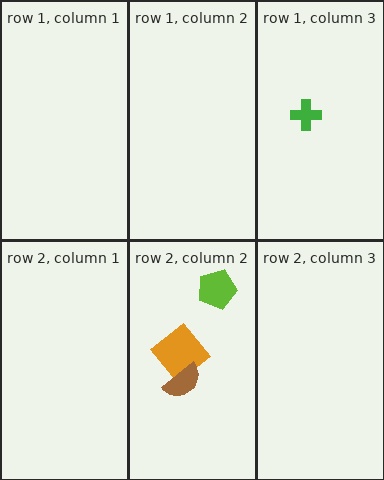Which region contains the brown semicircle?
The row 2, column 2 region.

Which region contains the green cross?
The row 1, column 3 region.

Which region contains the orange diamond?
The row 2, column 2 region.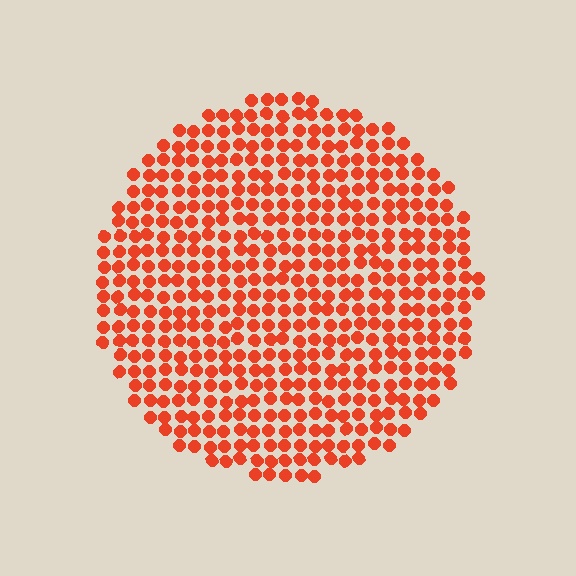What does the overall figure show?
The overall figure shows a circle.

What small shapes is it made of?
It is made of small circles.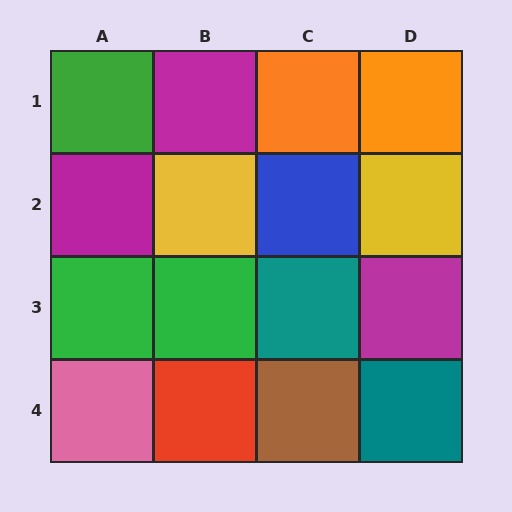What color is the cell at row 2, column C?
Blue.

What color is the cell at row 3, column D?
Magenta.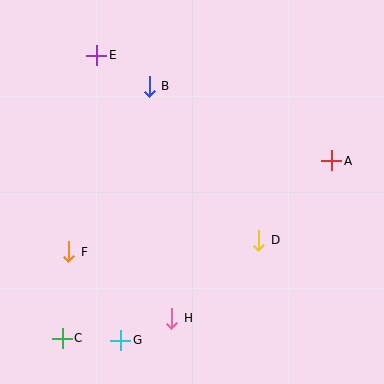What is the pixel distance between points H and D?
The distance between H and D is 117 pixels.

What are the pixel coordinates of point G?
Point G is at (121, 340).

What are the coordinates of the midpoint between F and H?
The midpoint between F and H is at (120, 285).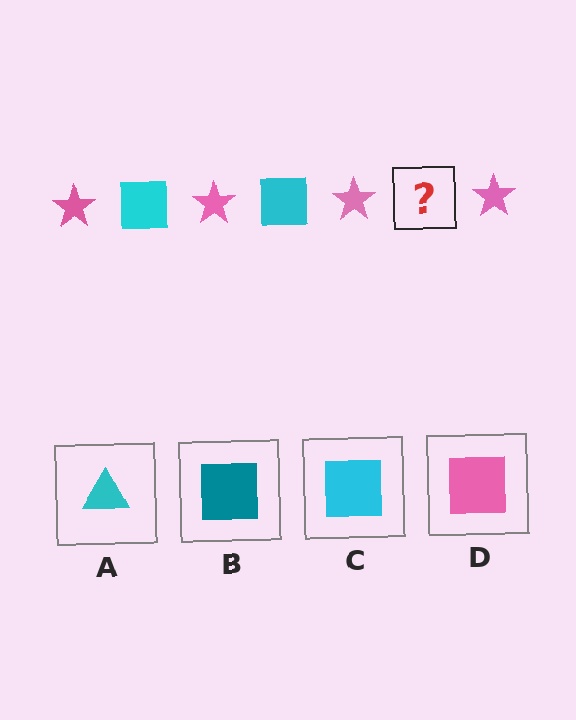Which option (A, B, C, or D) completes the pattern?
C.